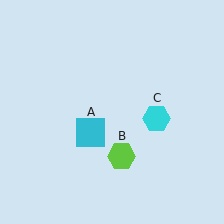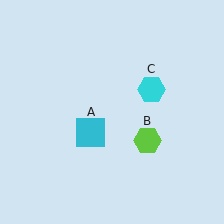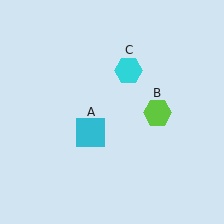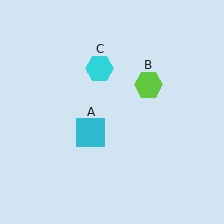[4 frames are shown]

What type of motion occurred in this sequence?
The lime hexagon (object B), cyan hexagon (object C) rotated counterclockwise around the center of the scene.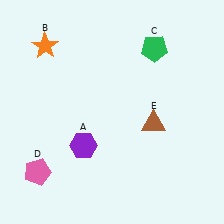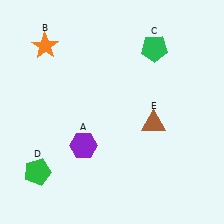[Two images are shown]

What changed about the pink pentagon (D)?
In Image 1, D is pink. In Image 2, it changed to green.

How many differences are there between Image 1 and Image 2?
There is 1 difference between the two images.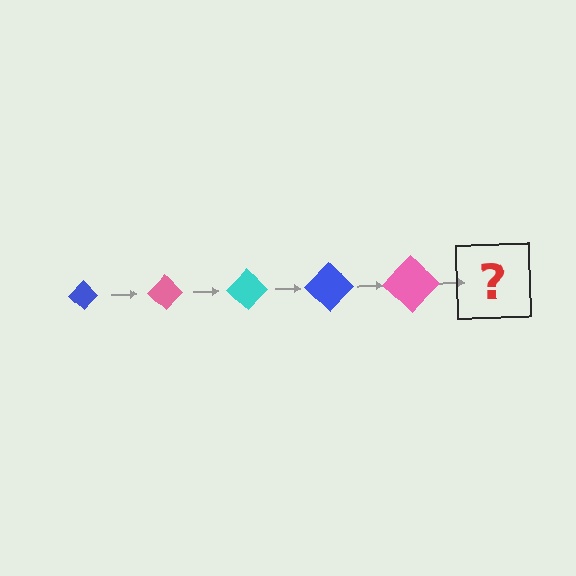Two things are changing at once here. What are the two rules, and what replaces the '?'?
The two rules are that the diamond grows larger each step and the color cycles through blue, pink, and cyan. The '?' should be a cyan diamond, larger than the previous one.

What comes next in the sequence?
The next element should be a cyan diamond, larger than the previous one.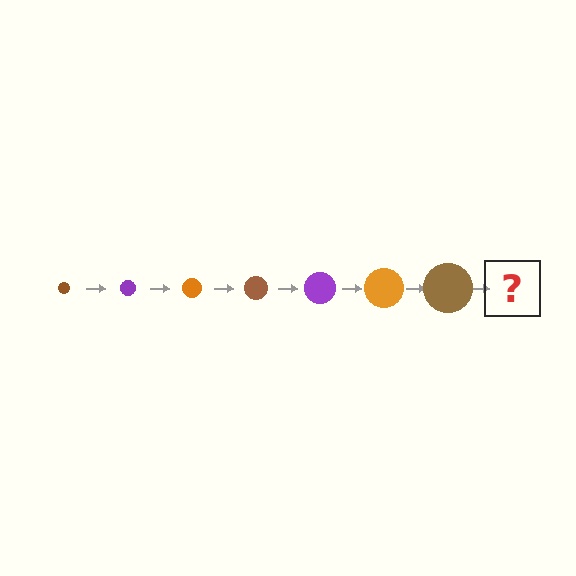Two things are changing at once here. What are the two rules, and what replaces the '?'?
The two rules are that the circle grows larger each step and the color cycles through brown, purple, and orange. The '?' should be a purple circle, larger than the previous one.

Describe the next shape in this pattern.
It should be a purple circle, larger than the previous one.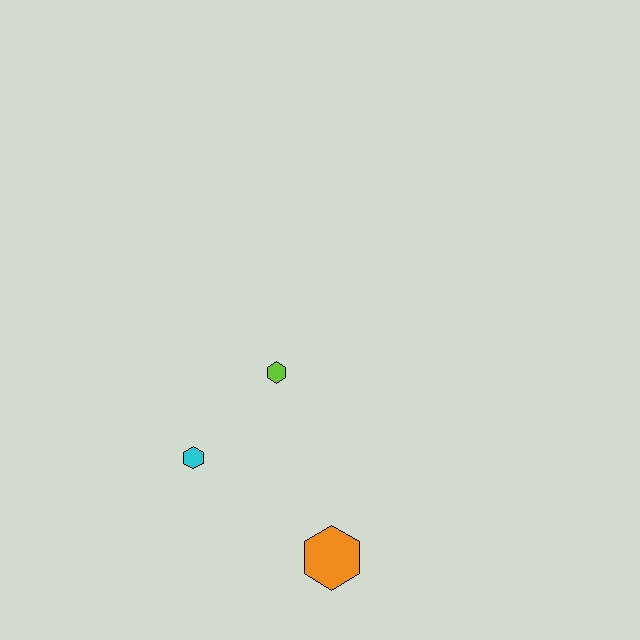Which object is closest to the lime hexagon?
The cyan hexagon is closest to the lime hexagon.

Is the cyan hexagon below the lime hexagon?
Yes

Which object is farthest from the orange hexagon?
The lime hexagon is farthest from the orange hexagon.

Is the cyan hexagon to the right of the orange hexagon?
No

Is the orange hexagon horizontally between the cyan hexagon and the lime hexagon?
No